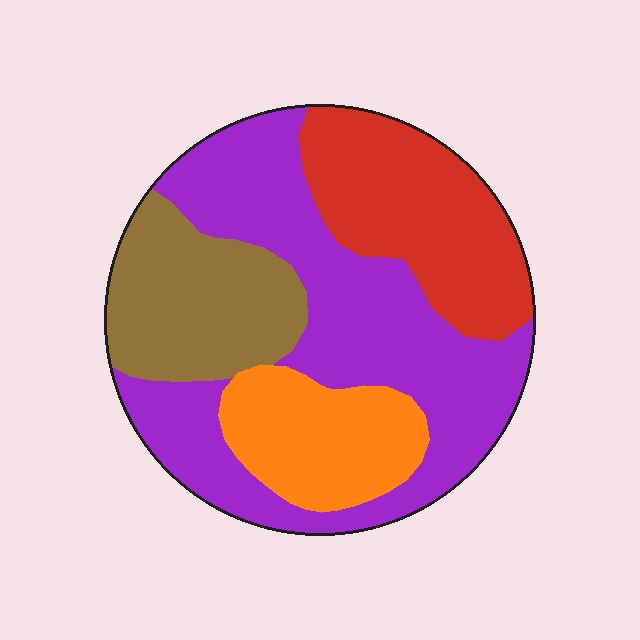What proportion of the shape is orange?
Orange takes up less than a sixth of the shape.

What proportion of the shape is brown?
Brown takes up less than a quarter of the shape.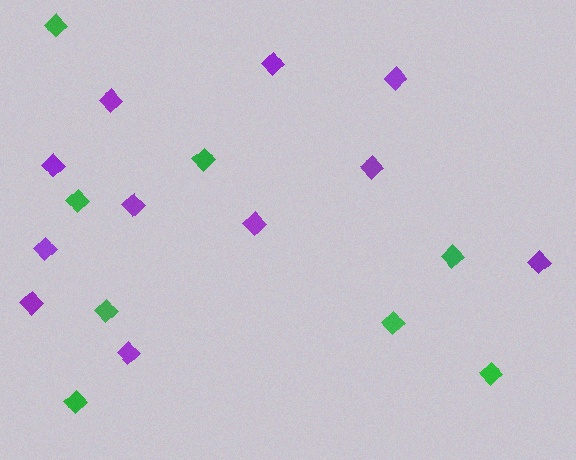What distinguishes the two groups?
There are 2 groups: one group of purple diamonds (11) and one group of green diamonds (8).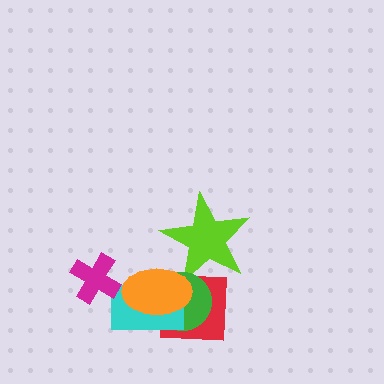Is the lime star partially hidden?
Yes, it is partially covered by another shape.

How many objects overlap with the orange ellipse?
4 objects overlap with the orange ellipse.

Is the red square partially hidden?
Yes, it is partially covered by another shape.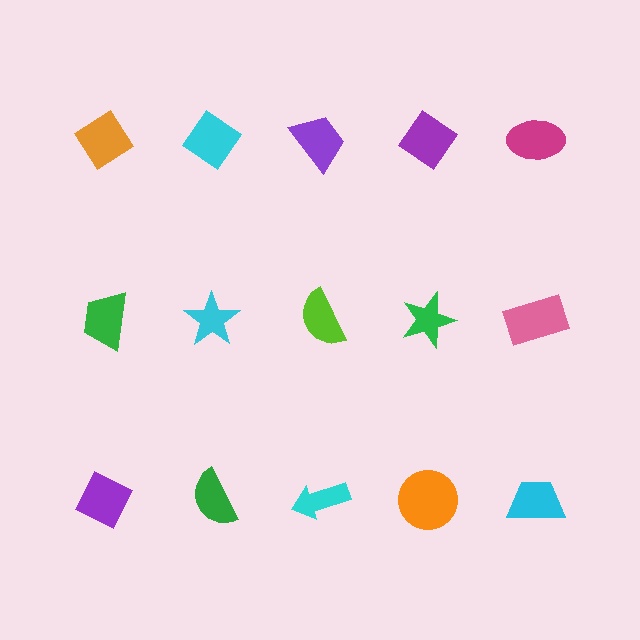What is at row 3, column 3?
A cyan arrow.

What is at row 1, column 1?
An orange diamond.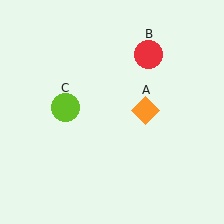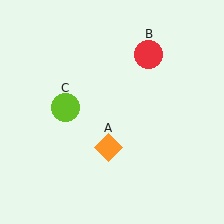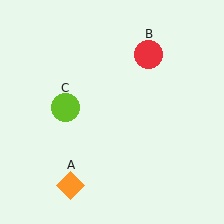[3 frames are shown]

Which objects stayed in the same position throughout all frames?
Red circle (object B) and lime circle (object C) remained stationary.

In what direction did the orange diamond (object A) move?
The orange diamond (object A) moved down and to the left.